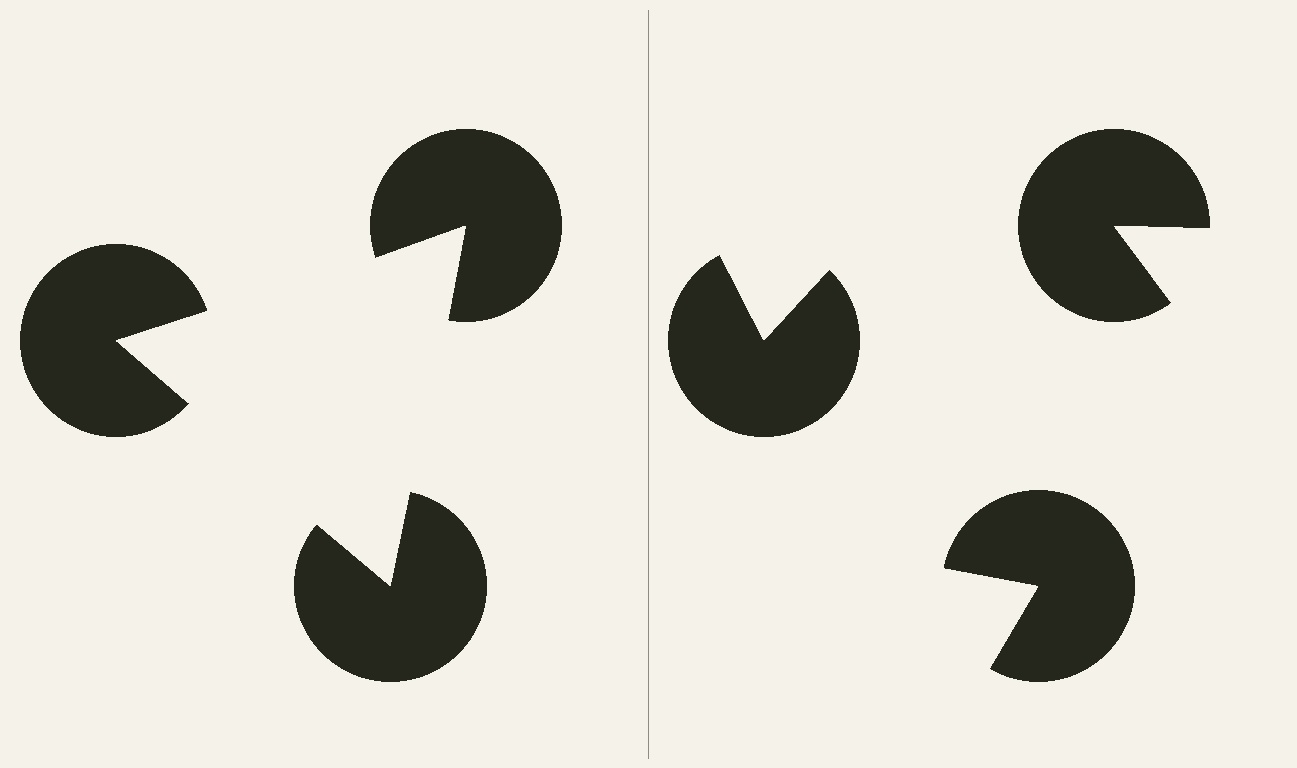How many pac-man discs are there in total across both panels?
6 — 3 on each side.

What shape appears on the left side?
An illusory triangle.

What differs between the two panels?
The pac-man discs are positioned identically on both sides; only the wedge orientations differ. On the left they align to a triangle; on the right they are misaligned.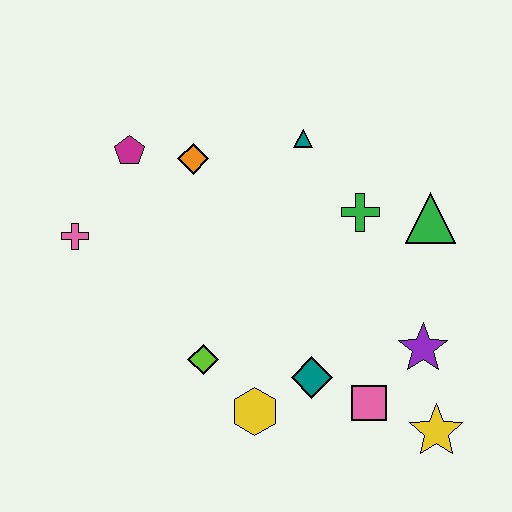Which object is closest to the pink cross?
The magenta pentagon is closest to the pink cross.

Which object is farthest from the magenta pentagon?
The yellow star is farthest from the magenta pentagon.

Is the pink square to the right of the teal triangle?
Yes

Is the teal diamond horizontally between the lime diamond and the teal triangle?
No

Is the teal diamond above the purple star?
No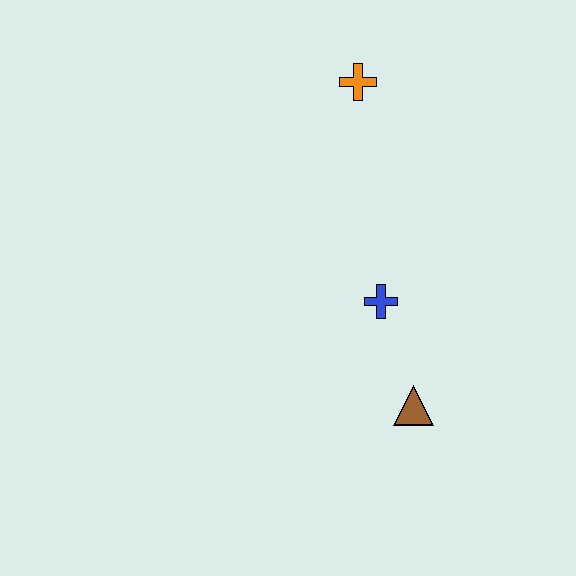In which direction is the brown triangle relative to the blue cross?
The brown triangle is below the blue cross.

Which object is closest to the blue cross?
The brown triangle is closest to the blue cross.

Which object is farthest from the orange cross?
The brown triangle is farthest from the orange cross.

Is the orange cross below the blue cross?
No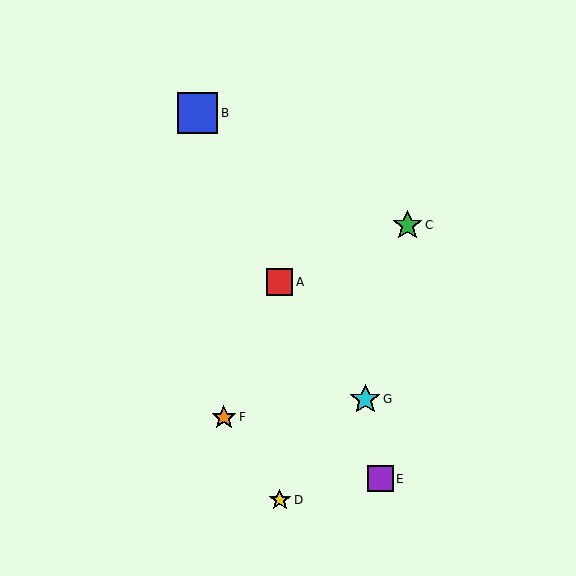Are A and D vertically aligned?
Yes, both are at x≈280.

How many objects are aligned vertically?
2 objects (A, D) are aligned vertically.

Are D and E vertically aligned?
No, D is at x≈280 and E is at x≈380.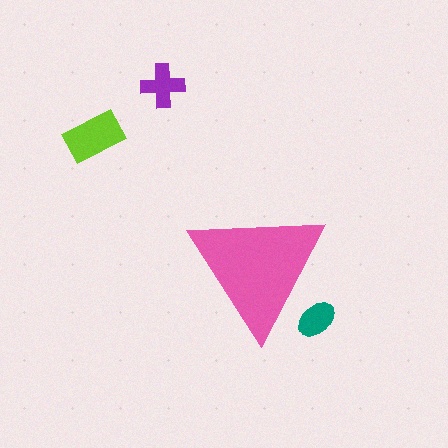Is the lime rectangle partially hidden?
No, the lime rectangle is fully visible.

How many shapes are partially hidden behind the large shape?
1 shape is partially hidden.